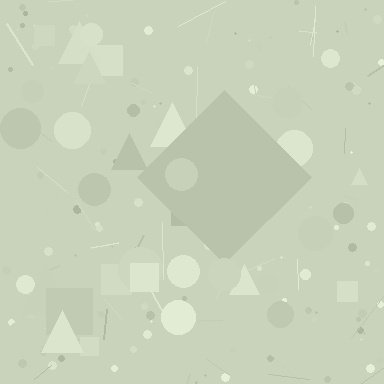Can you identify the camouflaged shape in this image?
The camouflaged shape is a diamond.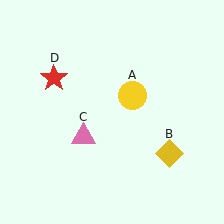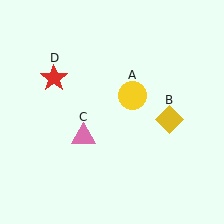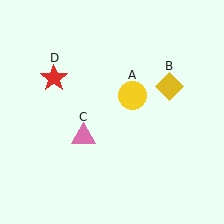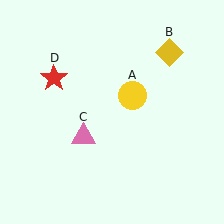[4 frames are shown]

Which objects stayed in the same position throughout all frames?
Yellow circle (object A) and pink triangle (object C) and red star (object D) remained stationary.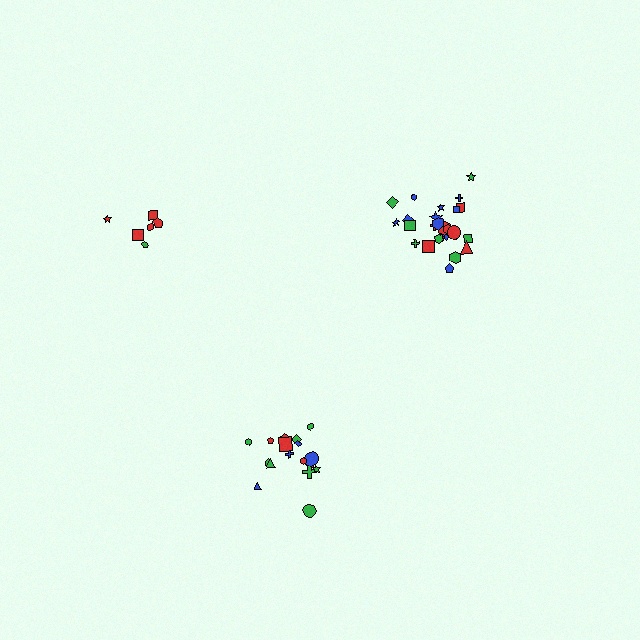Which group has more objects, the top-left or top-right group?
The top-right group.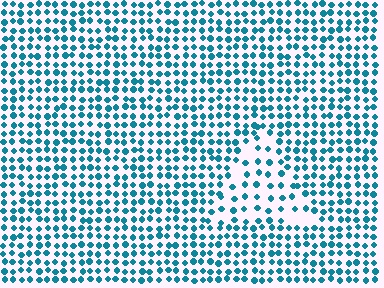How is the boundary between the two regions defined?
The boundary is defined by a change in element density (approximately 1.9x ratio). All elements are the same color, size, and shape.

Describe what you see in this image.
The image contains small teal elements arranged at two different densities. A triangle-shaped region is visible where the elements are less densely packed than the surrounding area.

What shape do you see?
I see a triangle.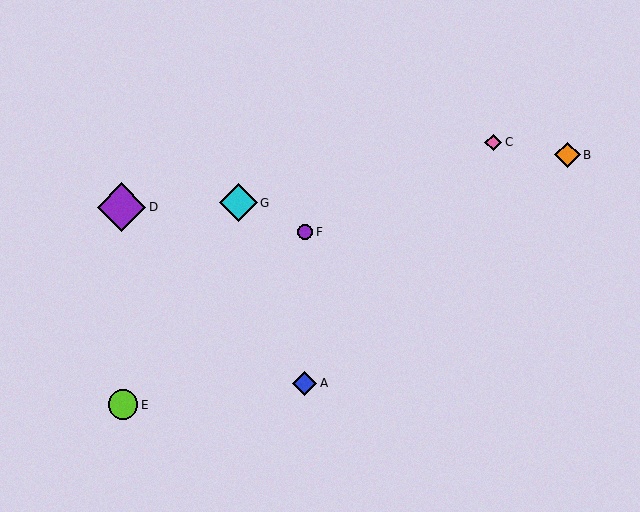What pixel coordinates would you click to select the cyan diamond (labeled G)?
Click at (239, 203) to select the cyan diamond G.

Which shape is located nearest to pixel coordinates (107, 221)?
The purple diamond (labeled D) at (122, 207) is nearest to that location.